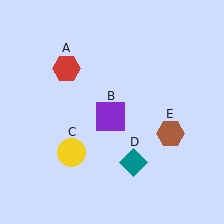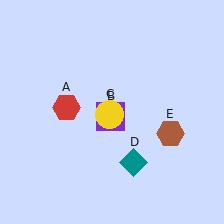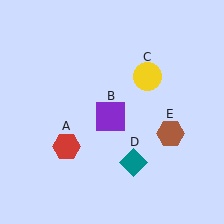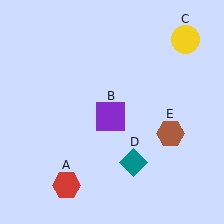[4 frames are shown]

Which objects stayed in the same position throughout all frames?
Purple square (object B) and teal diamond (object D) and brown hexagon (object E) remained stationary.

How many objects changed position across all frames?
2 objects changed position: red hexagon (object A), yellow circle (object C).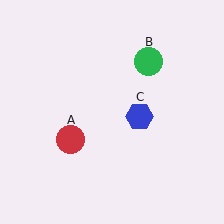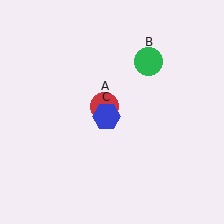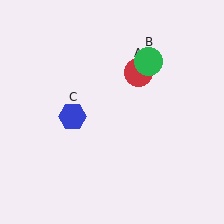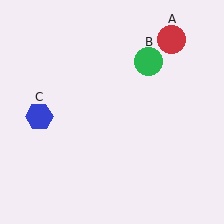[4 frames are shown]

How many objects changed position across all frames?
2 objects changed position: red circle (object A), blue hexagon (object C).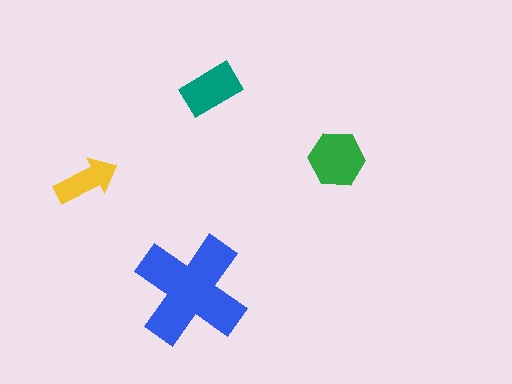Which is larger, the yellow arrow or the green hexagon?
The green hexagon.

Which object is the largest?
The blue cross.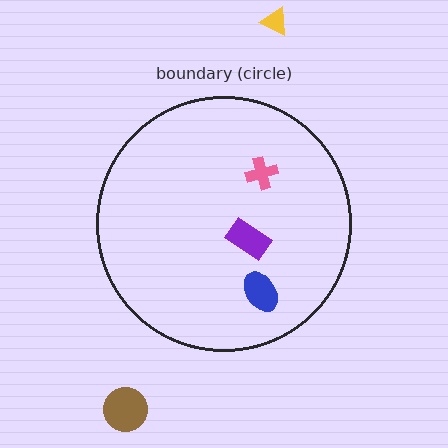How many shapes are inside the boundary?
3 inside, 2 outside.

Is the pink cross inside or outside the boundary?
Inside.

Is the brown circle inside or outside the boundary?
Outside.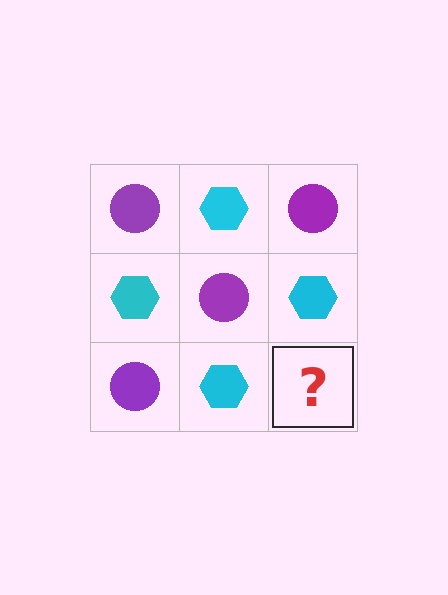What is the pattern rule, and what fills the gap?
The rule is that it alternates purple circle and cyan hexagon in a checkerboard pattern. The gap should be filled with a purple circle.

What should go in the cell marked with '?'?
The missing cell should contain a purple circle.